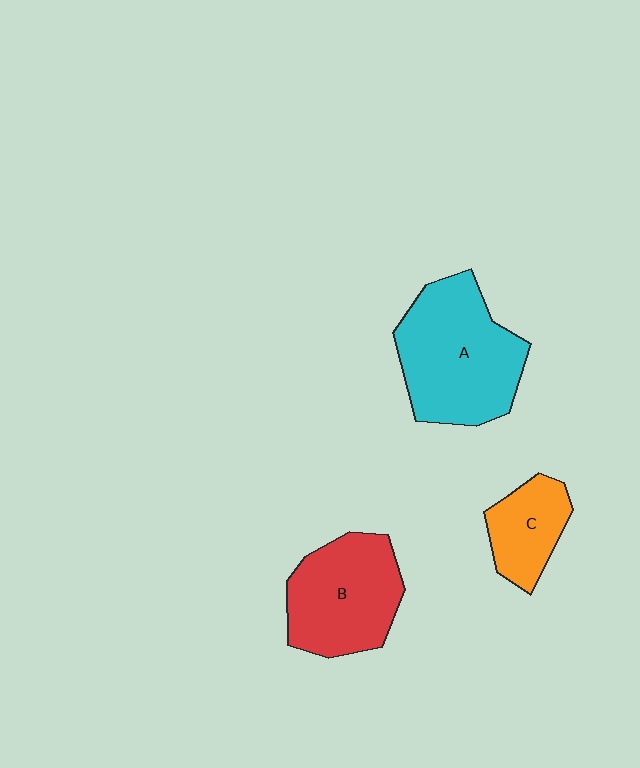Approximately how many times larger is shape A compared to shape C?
Approximately 2.2 times.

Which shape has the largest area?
Shape A (cyan).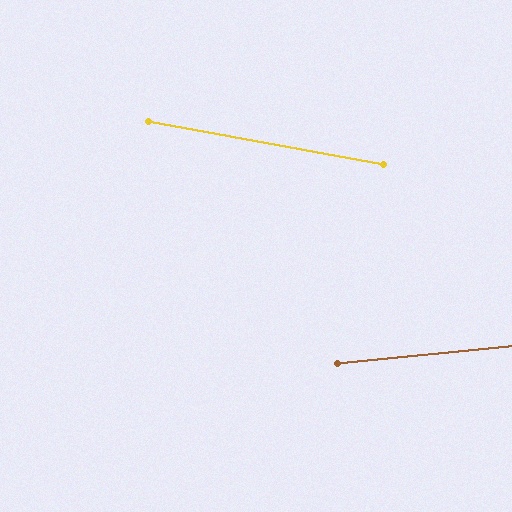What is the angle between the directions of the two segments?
Approximately 16 degrees.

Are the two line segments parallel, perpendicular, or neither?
Neither parallel nor perpendicular — they differ by about 16°.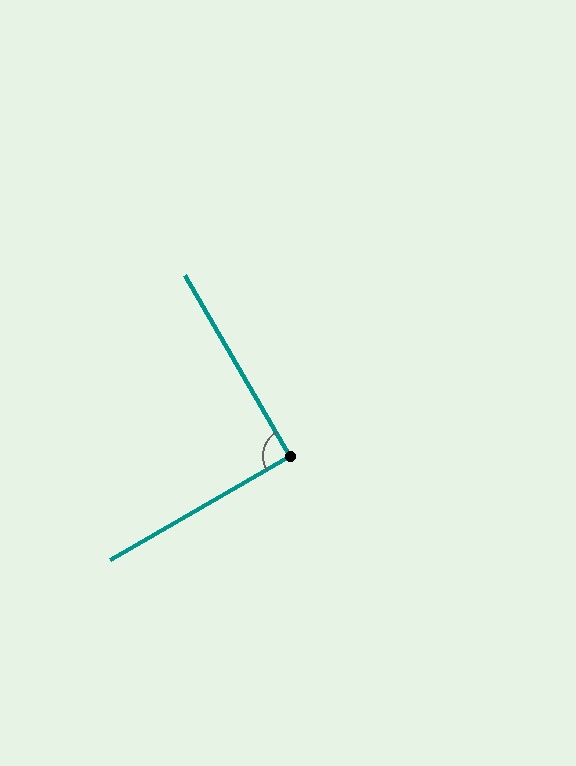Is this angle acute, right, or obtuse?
It is approximately a right angle.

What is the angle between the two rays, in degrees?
Approximately 90 degrees.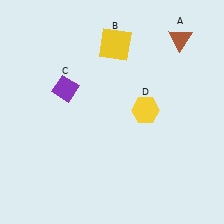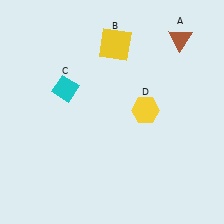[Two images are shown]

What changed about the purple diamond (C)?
In Image 1, C is purple. In Image 2, it changed to cyan.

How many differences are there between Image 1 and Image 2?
There is 1 difference between the two images.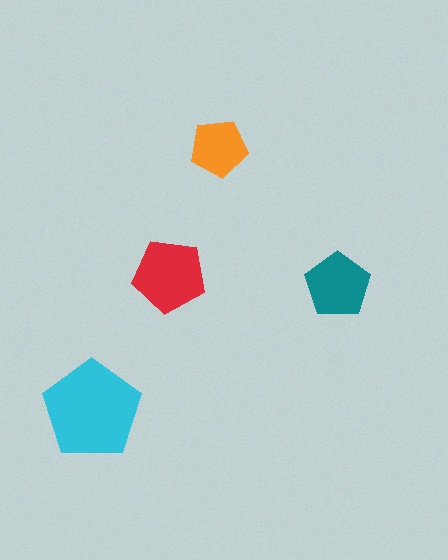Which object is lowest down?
The cyan pentagon is bottommost.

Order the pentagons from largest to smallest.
the cyan one, the red one, the teal one, the orange one.